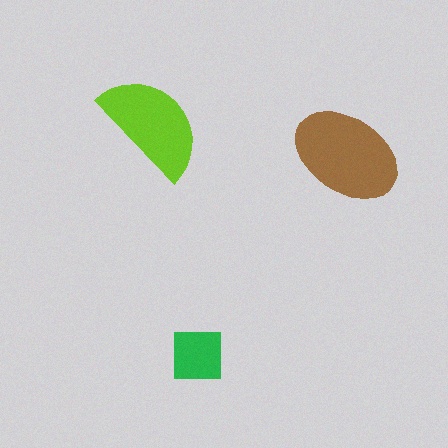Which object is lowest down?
The green square is bottommost.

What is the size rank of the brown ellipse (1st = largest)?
1st.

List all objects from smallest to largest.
The green square, the lime semicircle, the brown ellipse.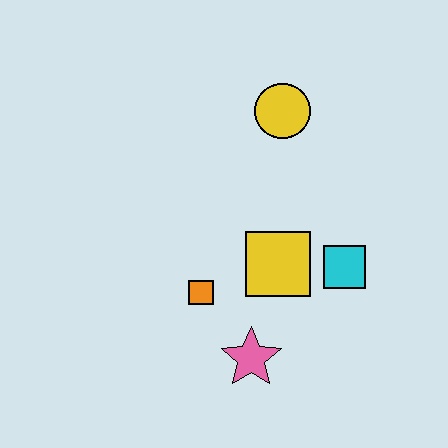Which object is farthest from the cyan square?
The yellow circle is farthest from the cyan square.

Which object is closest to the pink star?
The orange square is closest to the pink star.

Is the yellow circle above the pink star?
Yes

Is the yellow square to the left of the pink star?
No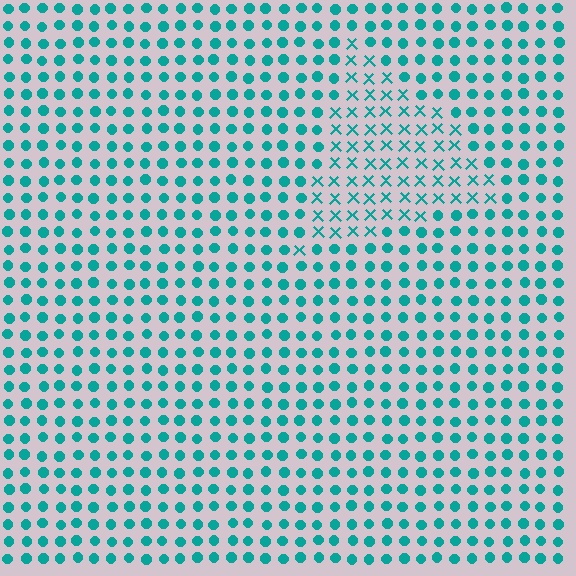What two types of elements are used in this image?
The image uses X marks inside the triangle region and circles outside it.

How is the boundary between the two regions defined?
The boundary is defined by a change in element shape: X marks inside vs. circles outside. All elements share the same color and spacing.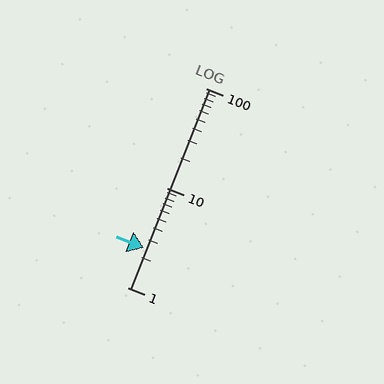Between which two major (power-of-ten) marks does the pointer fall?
The pointer is between 1 and 10.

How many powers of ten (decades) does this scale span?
The scale spans 2 decades, from 1 to 100.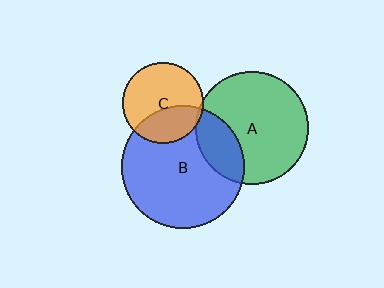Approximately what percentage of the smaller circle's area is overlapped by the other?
Approximately 25%.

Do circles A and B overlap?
Yes.